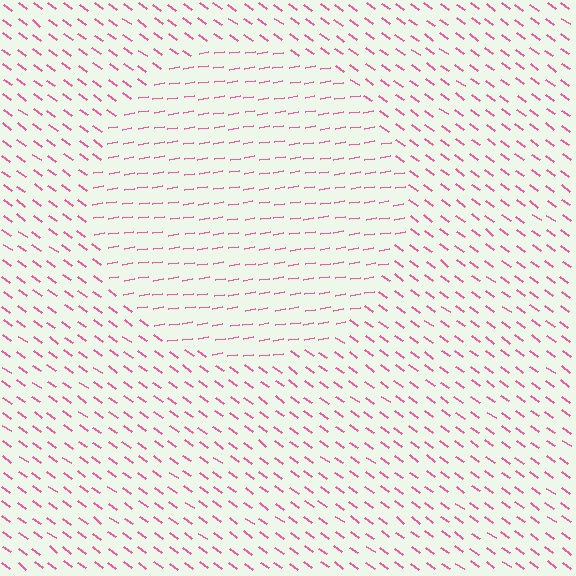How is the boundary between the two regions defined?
The boundary is defined purely by a change in line orientation (approximately 45 degrees difference). All lines are the same color and thickness.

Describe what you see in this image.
The image is filled with small pink line segments. A circle region in the image has lines oriented differently from the surrounding lines, creating a visible texture boundary.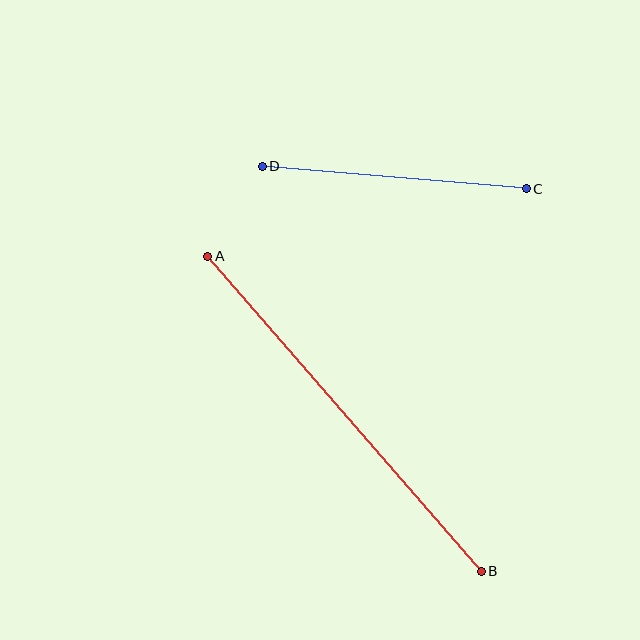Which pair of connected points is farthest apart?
Points A and B are farthest apart.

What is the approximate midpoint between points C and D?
The midpoint is at approximately (394, 178) pixels.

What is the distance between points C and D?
The distance is approximately 265 pixels.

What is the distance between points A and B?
The distance is approximately 417 pixels.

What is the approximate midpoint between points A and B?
The midpoint is at approximately (344, 414) pixels.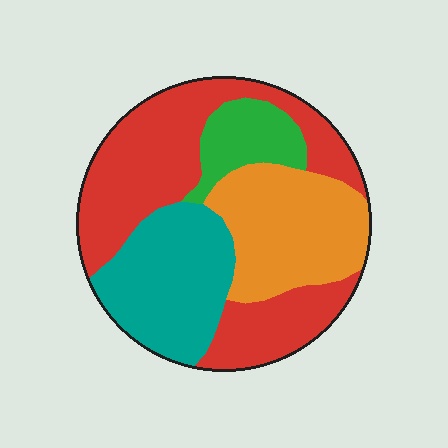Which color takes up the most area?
Red, at roughly 40%.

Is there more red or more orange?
Red.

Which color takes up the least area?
Green, at roughly 10%.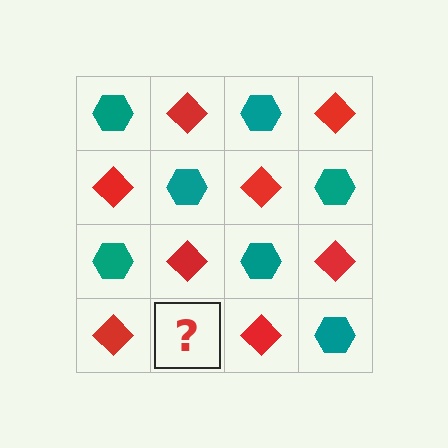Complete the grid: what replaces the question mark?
The question mark should be replaced with a teal hexagon.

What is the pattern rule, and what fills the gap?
The rule is that it alternates teal hexagon and red diamond in a checkerboard pattern. The gap should be filled with a teal hexagon.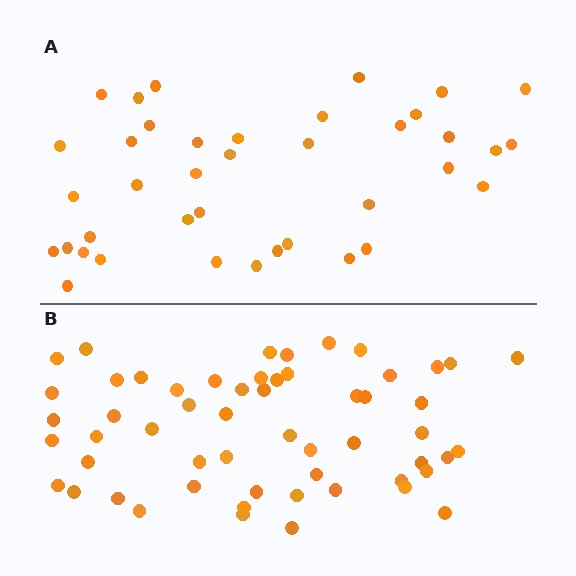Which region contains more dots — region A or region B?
Region B (the bottom region) has more dots.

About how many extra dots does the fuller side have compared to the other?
Region B has approximately 15 more dots than region A.